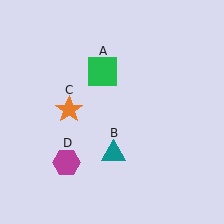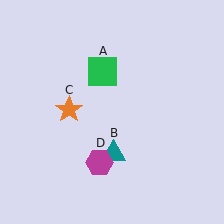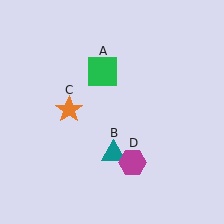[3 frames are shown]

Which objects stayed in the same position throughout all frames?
Green square (object A) and teal triangle (object B) and orange star (object C) remained stationary.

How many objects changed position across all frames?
1 object changed position: magenta hexagon (object D).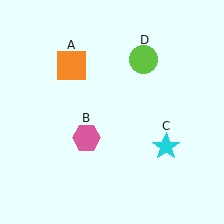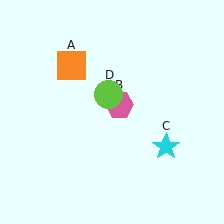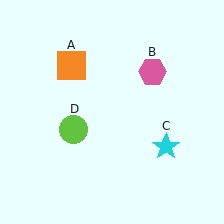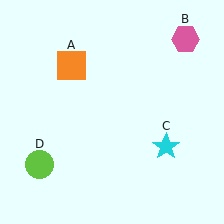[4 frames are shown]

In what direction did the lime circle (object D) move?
The lime circle (object D) moved down and to the left.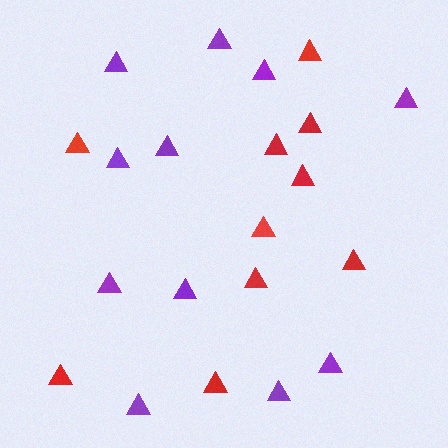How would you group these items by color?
There are 2 groups: one group of purple triangles (11) and one group of red triangles (10).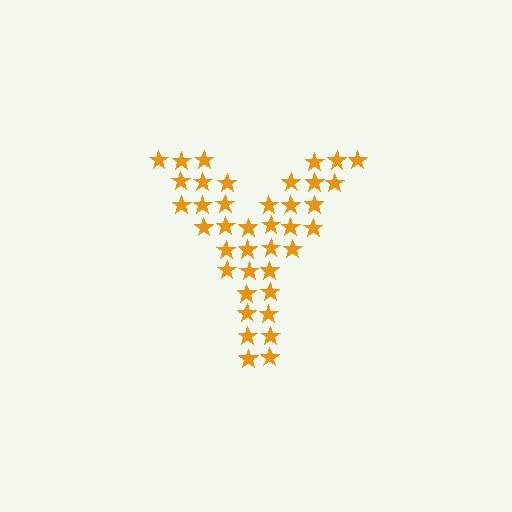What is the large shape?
The large shape is the letter Y.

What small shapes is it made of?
It is made of small stars.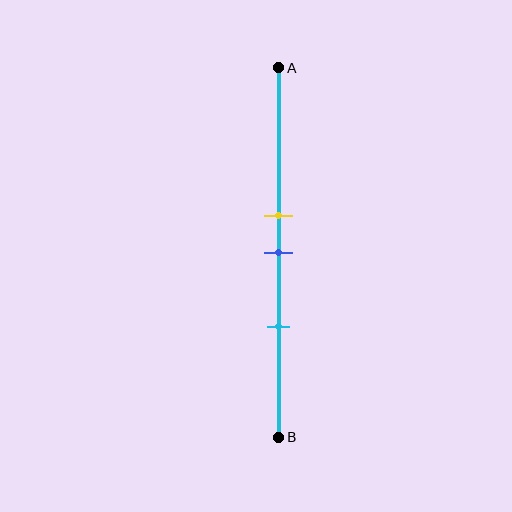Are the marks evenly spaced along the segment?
Yes, the marks are approximately evenly spaced.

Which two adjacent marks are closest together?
The yellow and blue marks are the closest adjacent pair.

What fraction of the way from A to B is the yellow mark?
The yellow mark is approximately 40% (0.4) of the way from A to B.